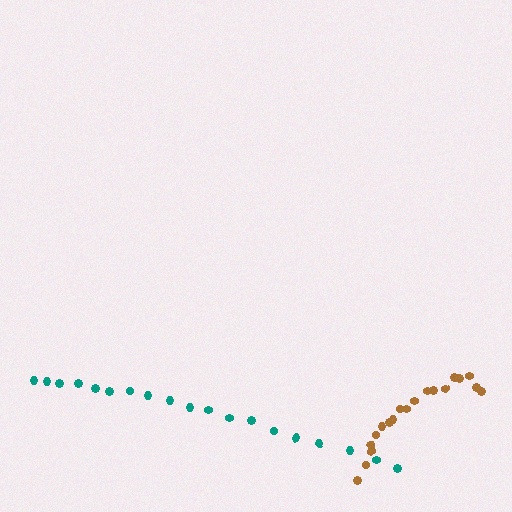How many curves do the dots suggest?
There are 2 distinct paths.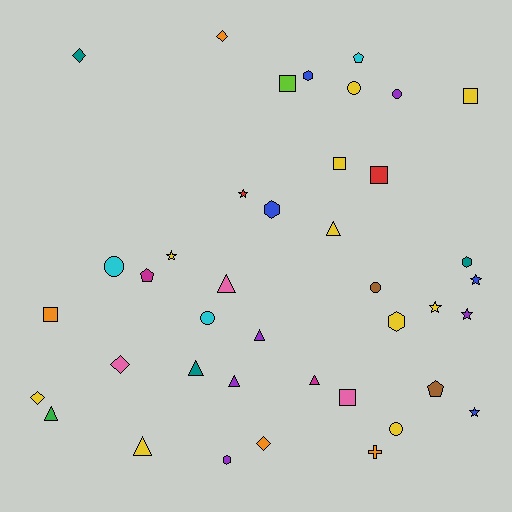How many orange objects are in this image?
There are 4 orange objects.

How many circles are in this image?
There are 6 circles.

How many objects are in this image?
There are 40 objects.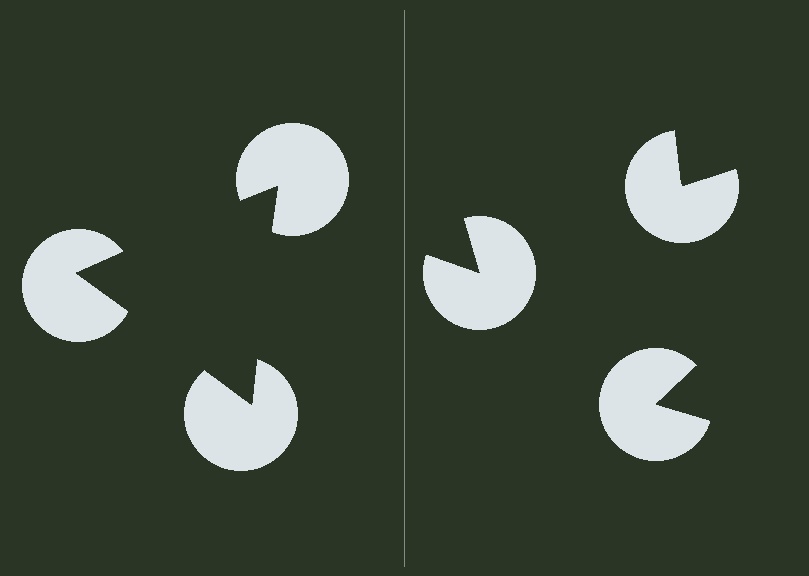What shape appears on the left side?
An illusory triangle.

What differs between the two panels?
The pac-man discs are positioned identically on both sides; only the wedge orientations differ. On the left they align to a triangle; on the right they are misaligned.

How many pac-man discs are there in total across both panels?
6 — 3 on each side.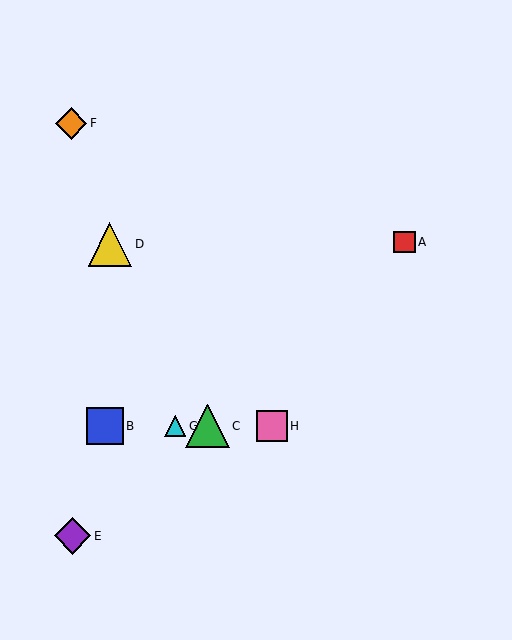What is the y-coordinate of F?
Object F is at y≈123.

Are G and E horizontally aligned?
No, G is at y≈426 and E is at y≈536.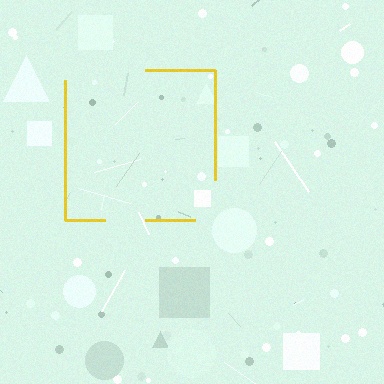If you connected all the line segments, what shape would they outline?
They would outline a square.